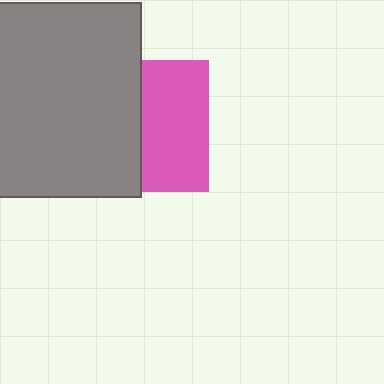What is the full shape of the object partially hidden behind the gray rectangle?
The partially hidden object is a pink square.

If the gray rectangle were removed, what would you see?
You would see the complete pink square.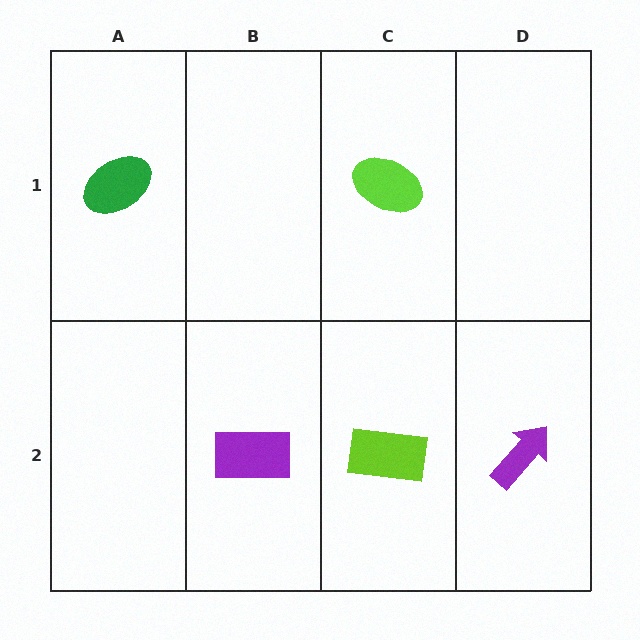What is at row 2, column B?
A purple rectangle.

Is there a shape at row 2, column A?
No, that cell is empty.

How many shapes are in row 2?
3 shapes.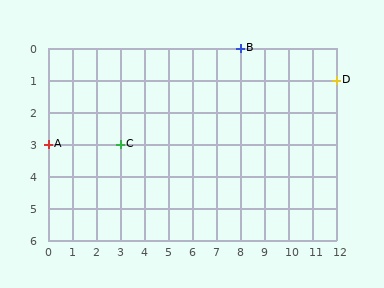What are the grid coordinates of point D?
Point D is at grid coordinates (12, 1).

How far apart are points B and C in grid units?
Points B and C are 5 columns and 3 rows apart (about 5.8 grid units diagonally).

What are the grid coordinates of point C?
Point C is at grid coordinates (3, 3).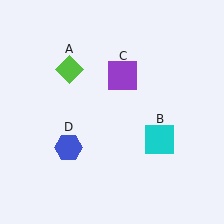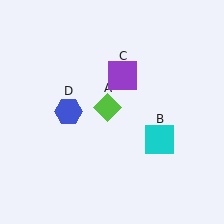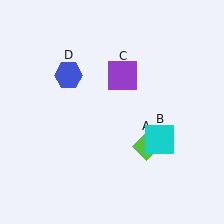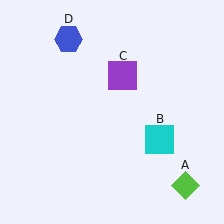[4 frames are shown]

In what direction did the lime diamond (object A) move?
The lime diamond (object A) moved down and to the right.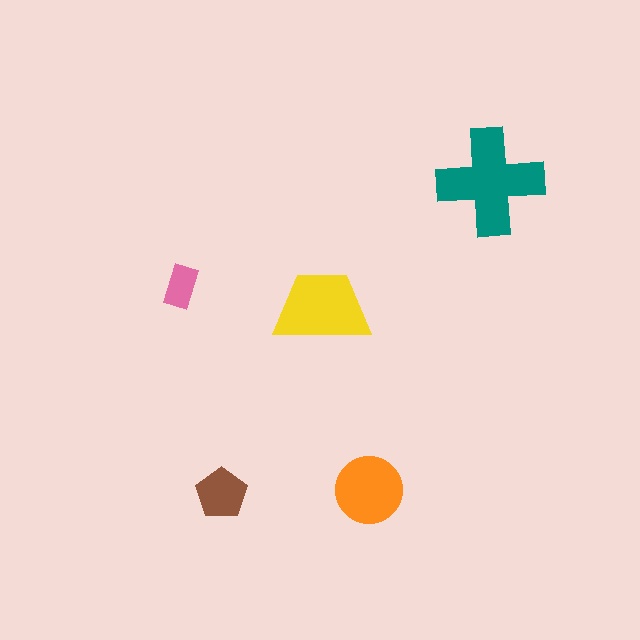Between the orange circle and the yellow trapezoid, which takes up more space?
The yellow trapezoid.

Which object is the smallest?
The pink rectangle.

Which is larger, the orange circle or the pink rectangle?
The orange circle.